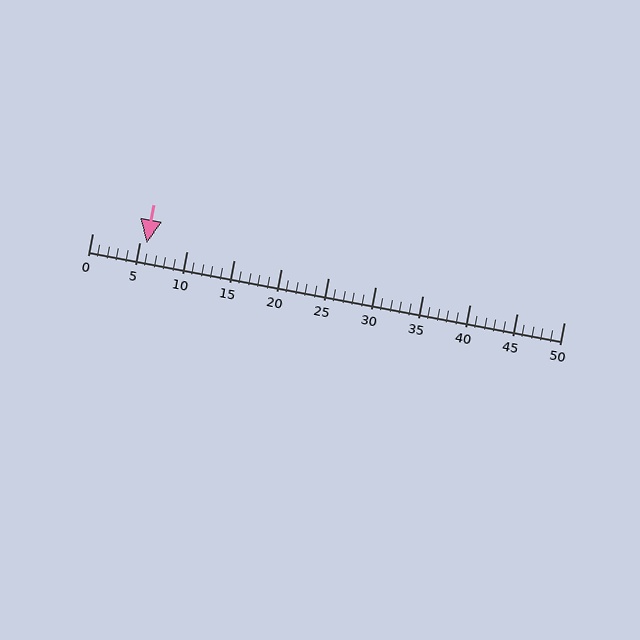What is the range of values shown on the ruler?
The ruler shows values from 0 to 50.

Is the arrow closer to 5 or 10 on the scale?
The arrow is closer to 5.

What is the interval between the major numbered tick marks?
The major tick marks are spaced 5 units apart.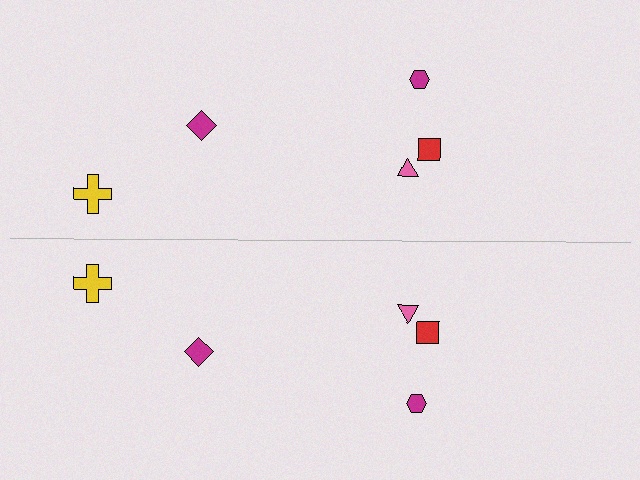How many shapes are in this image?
There are 10 shapes in this image.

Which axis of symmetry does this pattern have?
The pattern has a horizontal axis of symmetry running through the center of the image.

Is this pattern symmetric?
Yes, this pattern has bilateral (reflection) symmetry.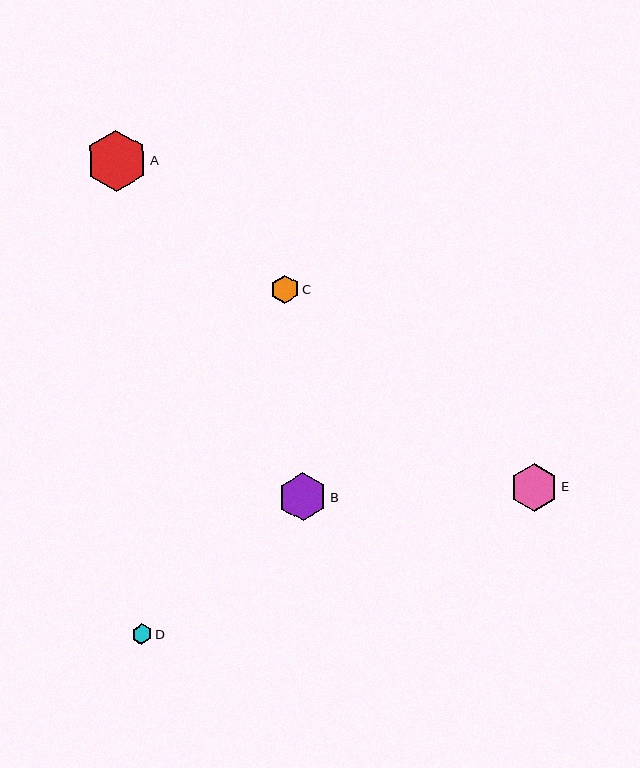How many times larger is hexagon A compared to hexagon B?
Hexagon A is approximately 1.2 times the size of hexagon B.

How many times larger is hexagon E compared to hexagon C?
Hexagon E is approximately 1.7 times the size of hexagon C.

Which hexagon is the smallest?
Hexagon D is the smallest with a size of approximately 20 pixels.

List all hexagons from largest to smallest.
From largest to smallest: A, B, E, C, D.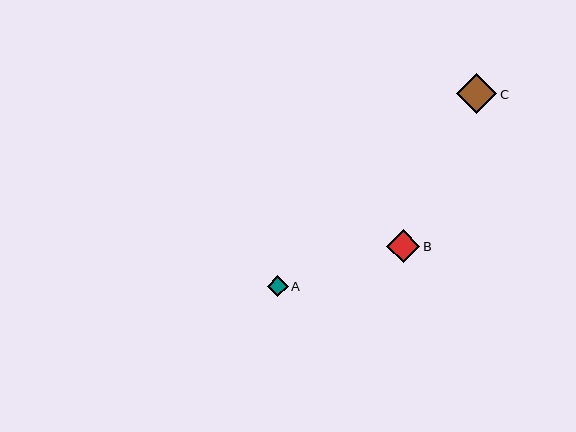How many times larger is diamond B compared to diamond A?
Diamond B is approximately 1.6 times the size of diamond A.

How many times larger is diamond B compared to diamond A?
Diamond B is approximately 1.6 times the size of diamond A.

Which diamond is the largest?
Diamond C is the largest with a size of approximately 40 pixels.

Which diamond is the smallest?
Diamond A is the smallest with a size of approximately 21 pixels.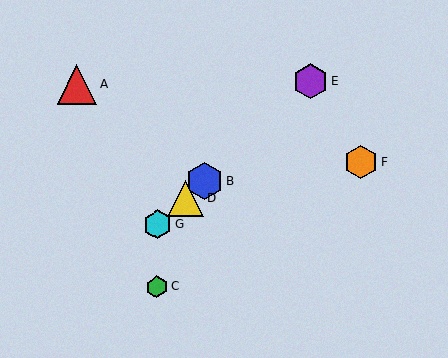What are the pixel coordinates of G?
Object G is at (158, 224).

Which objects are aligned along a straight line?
Objects B, D, E, G are aligned along a straight line.